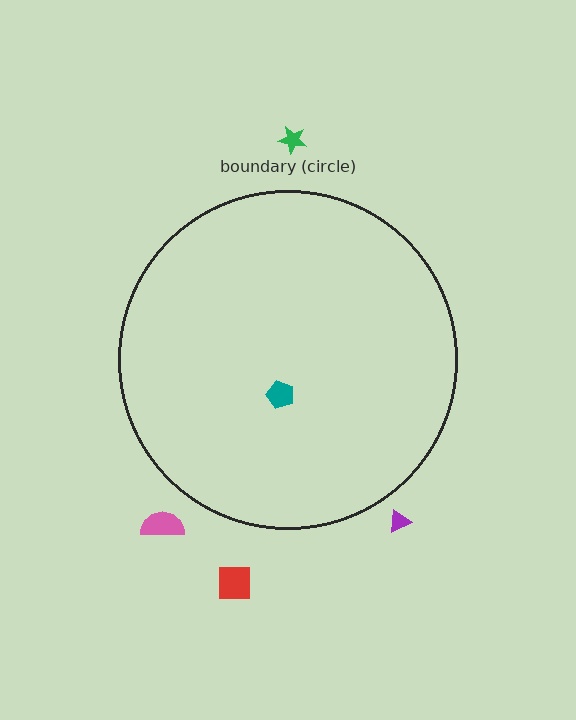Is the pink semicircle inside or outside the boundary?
Outside.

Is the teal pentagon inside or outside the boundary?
Inside.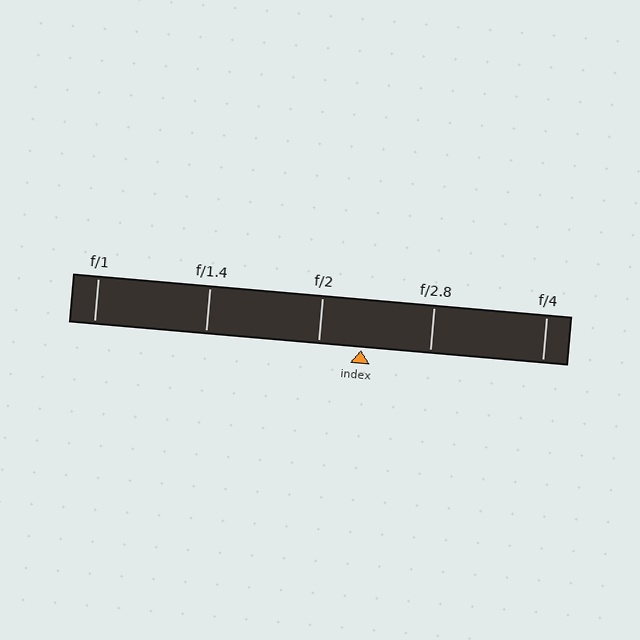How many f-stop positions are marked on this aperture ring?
There are 5 f-stop positions marked.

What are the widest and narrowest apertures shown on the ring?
The widest aperture shown is f/1 and the narrowest is f/4.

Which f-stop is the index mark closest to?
The index mark is closest to f/2.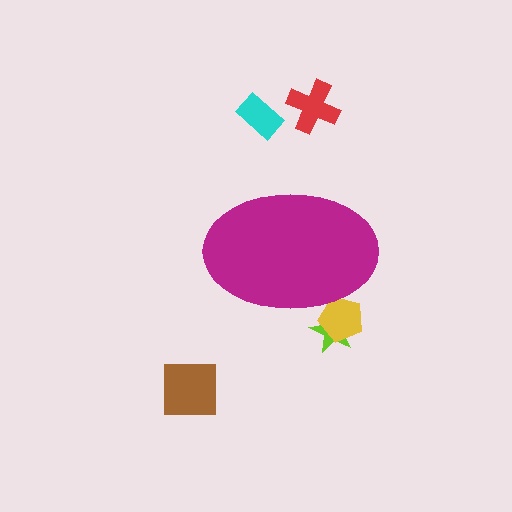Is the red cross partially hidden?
No, the red cross is fully visible.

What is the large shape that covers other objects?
A magenta ellipse.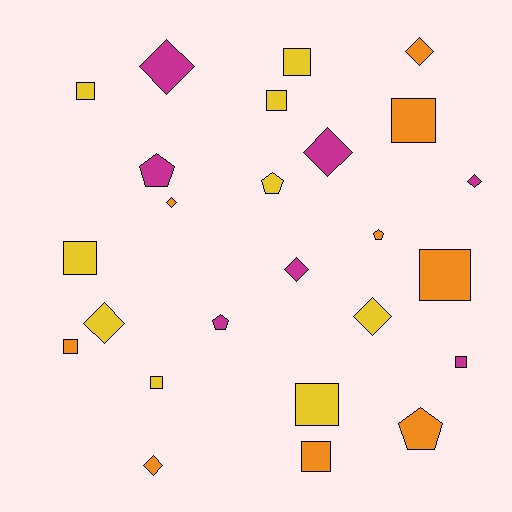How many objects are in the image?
There are 25 objects.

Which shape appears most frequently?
Square, with 11 objects.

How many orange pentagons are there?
There are 2 orange pentagons.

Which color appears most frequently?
Yellow, with 9 objects.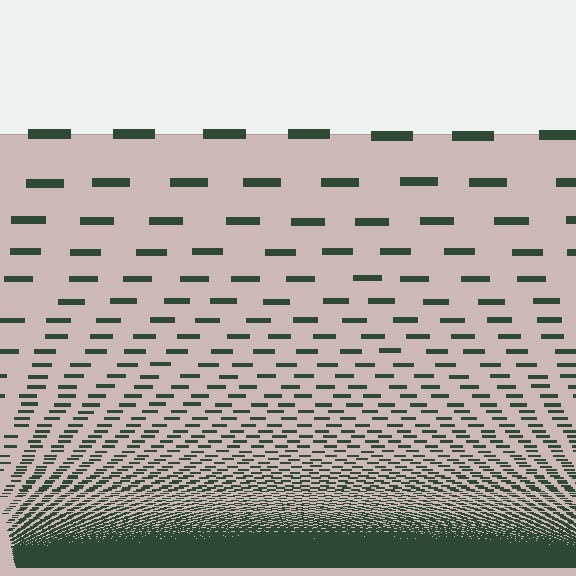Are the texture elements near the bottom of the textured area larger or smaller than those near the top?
Smaller. The gradient is inverted — elements near the bottom are smaller and denser.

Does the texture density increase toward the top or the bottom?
Density increases toward the bottom.